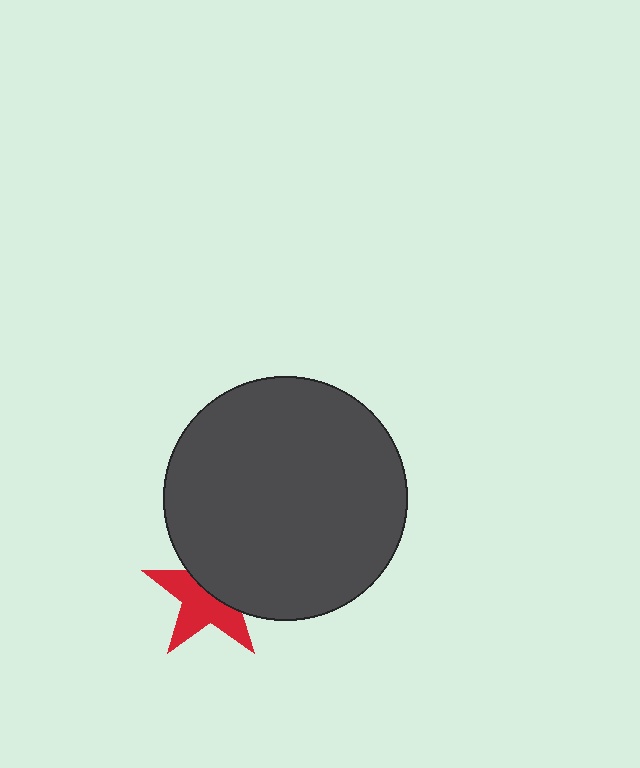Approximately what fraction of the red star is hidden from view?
Roughly 45% of the red star is hidden behind the dark gray circle.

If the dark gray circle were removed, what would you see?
You would see the complete red star.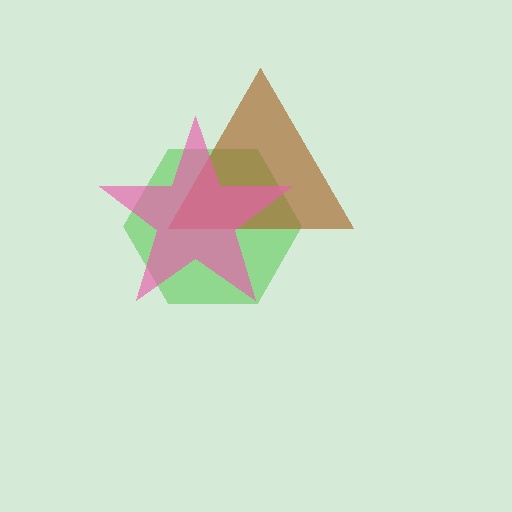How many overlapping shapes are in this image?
There are 3 overlapping shapes in the image.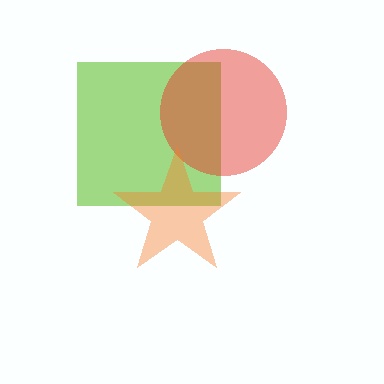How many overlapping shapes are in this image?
There are 3 overlapping shapes in the image.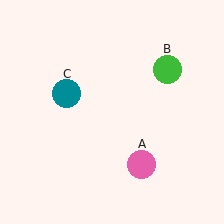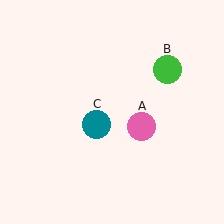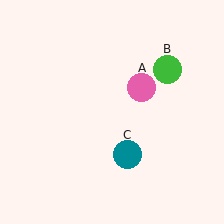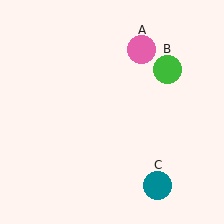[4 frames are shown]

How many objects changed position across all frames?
2 objects changed position: pink circle (object A), teal circle (object C).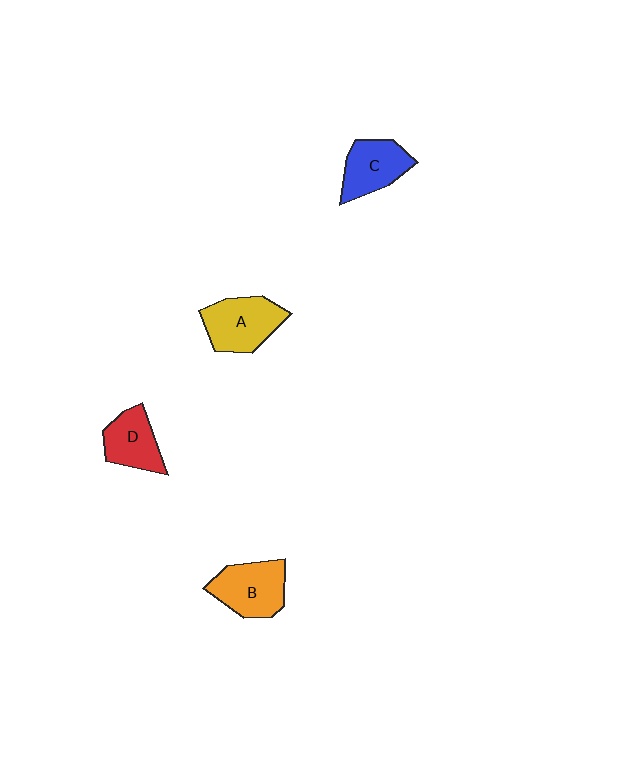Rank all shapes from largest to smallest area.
From largest to smallest: A (yellow), B (orange), C (blue), D (red).